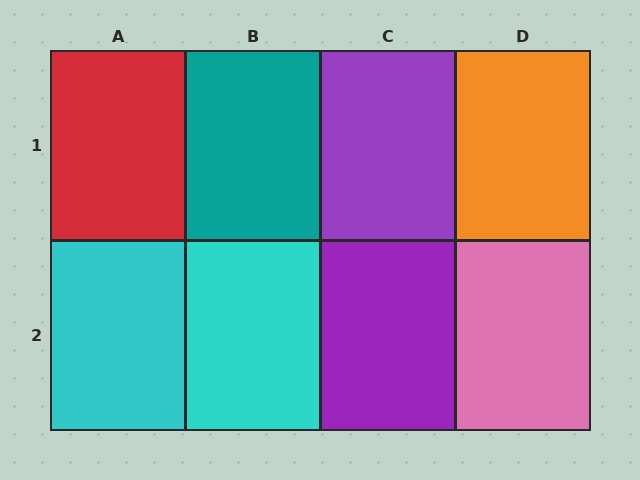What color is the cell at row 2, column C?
Purple.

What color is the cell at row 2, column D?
Pink.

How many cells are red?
1 cell is red.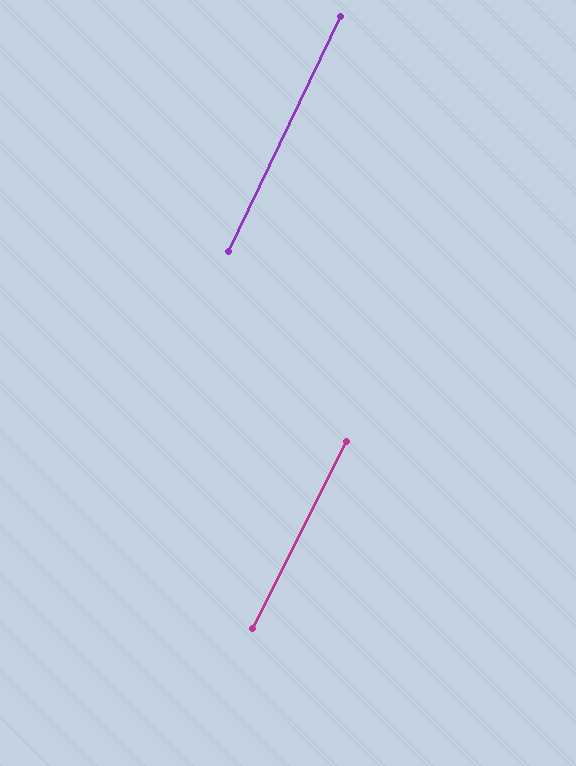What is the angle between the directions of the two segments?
Approximately 1 degree.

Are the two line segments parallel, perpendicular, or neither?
Parallel — their directions differ by only 1.0°.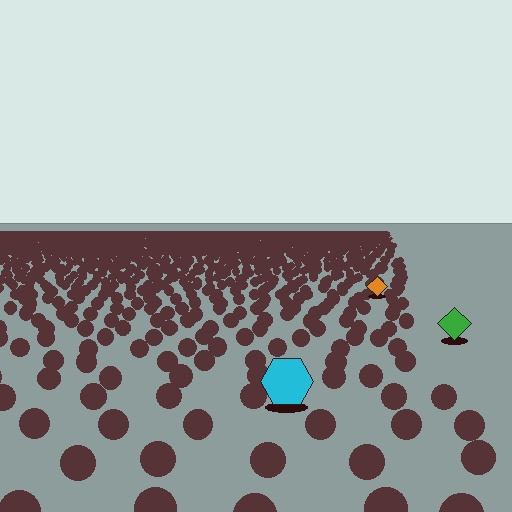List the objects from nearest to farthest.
From nearest to farthest: the cyan hexagon, the green diamond, the orange diamond.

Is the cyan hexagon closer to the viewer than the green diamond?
Yes. The cyan hexagon is closer — you can tell from the texture gradient: the ground texture is coarser near it.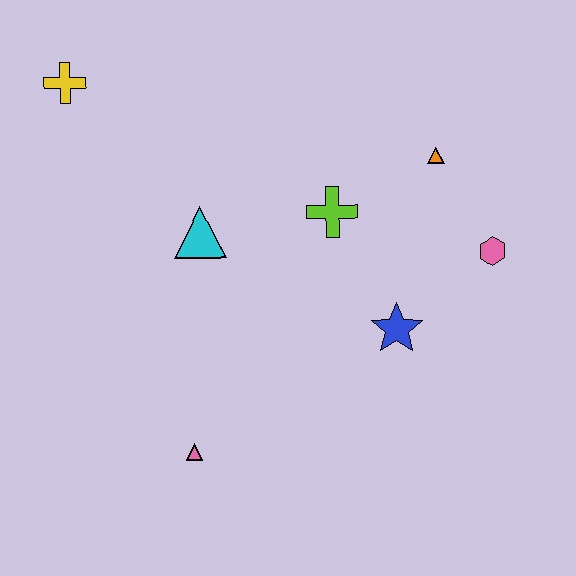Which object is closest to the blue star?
The pink hexagon is closest to the blue star.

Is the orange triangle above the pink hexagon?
Yes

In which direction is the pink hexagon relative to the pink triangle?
The pink hexagon is to the right of the pink triangle.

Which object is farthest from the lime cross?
The yellow cross is farthest from the lime cross.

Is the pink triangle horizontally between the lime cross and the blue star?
No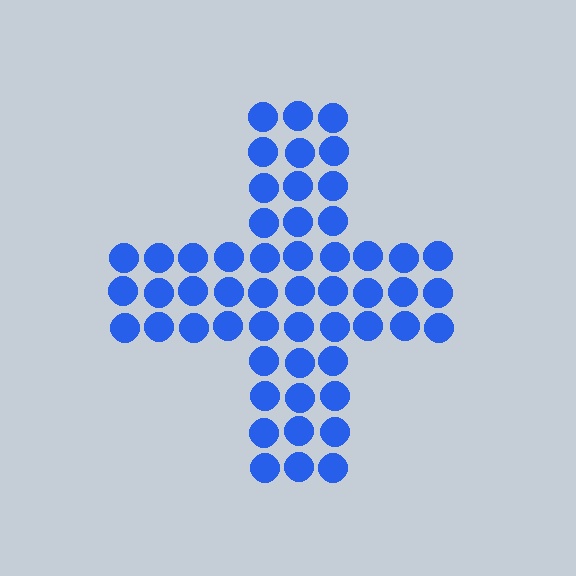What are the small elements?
The small elements are circles.